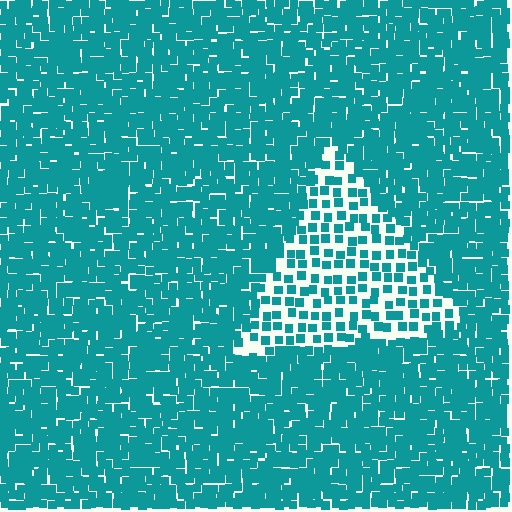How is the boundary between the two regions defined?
The boundary is defined by a change in element density (approximately 2.3x ratio). All elements are the same color, size, and shape.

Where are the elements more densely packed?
The elements are more densely packed outside the triangle boundary.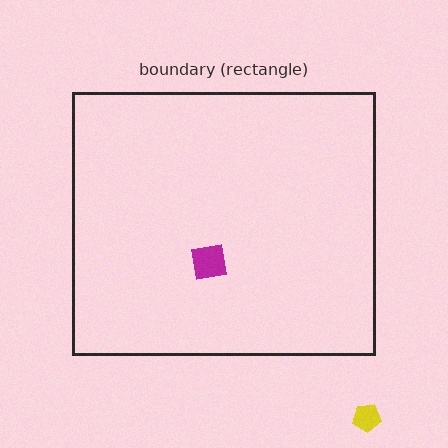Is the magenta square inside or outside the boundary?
Inside.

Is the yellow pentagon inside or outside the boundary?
Outside.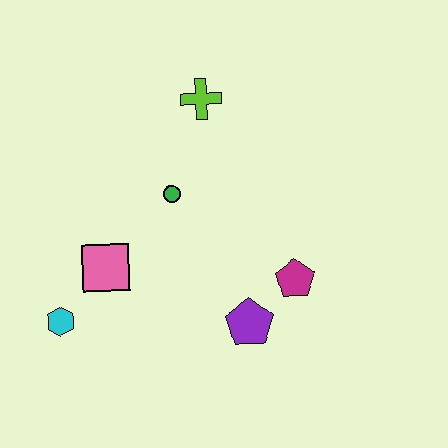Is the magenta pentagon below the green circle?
Yes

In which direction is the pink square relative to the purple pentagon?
The pink square is to the left of the purple pentagon.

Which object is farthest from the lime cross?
The cyan hexagon is farthest from the lime cross.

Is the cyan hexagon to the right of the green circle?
No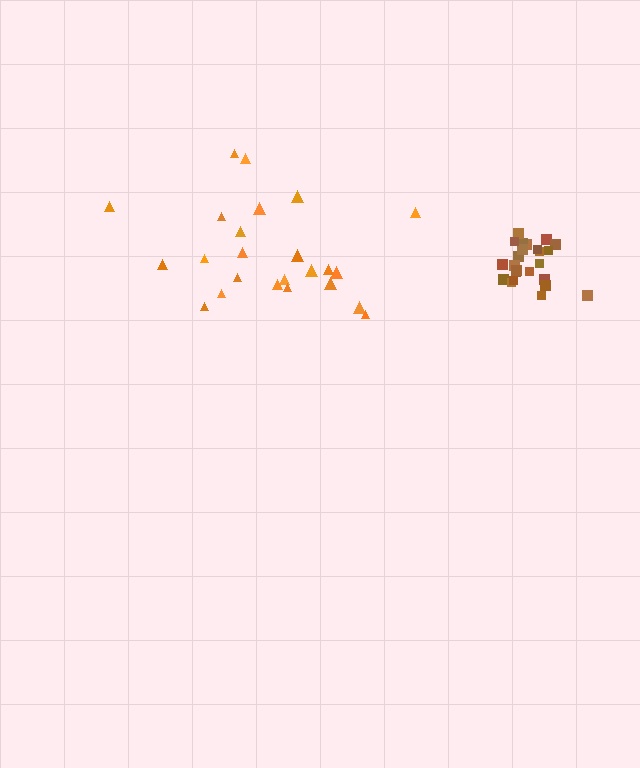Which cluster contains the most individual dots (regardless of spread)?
Brown (24).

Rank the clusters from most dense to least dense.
brown, orange.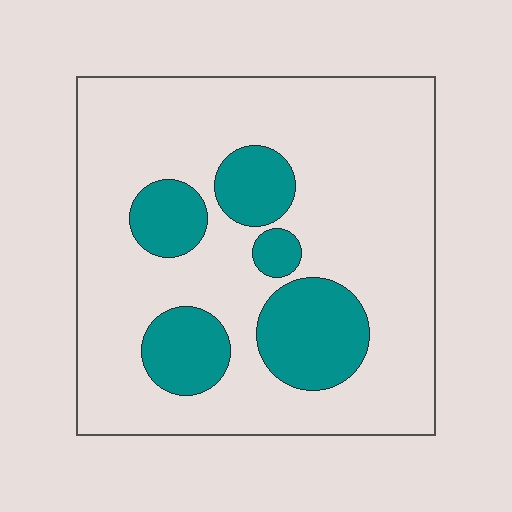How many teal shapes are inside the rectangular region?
5.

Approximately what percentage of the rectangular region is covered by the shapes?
Approximately 20%.